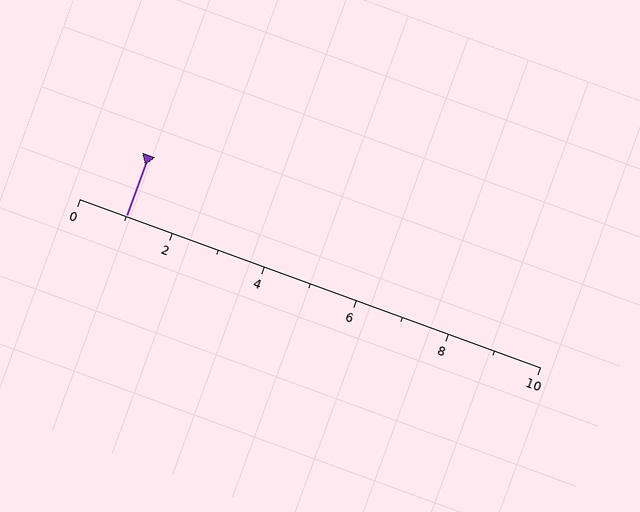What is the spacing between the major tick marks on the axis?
The major ticks are spaced 2 apart.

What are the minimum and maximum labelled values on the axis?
The axis runs from 0 to 10.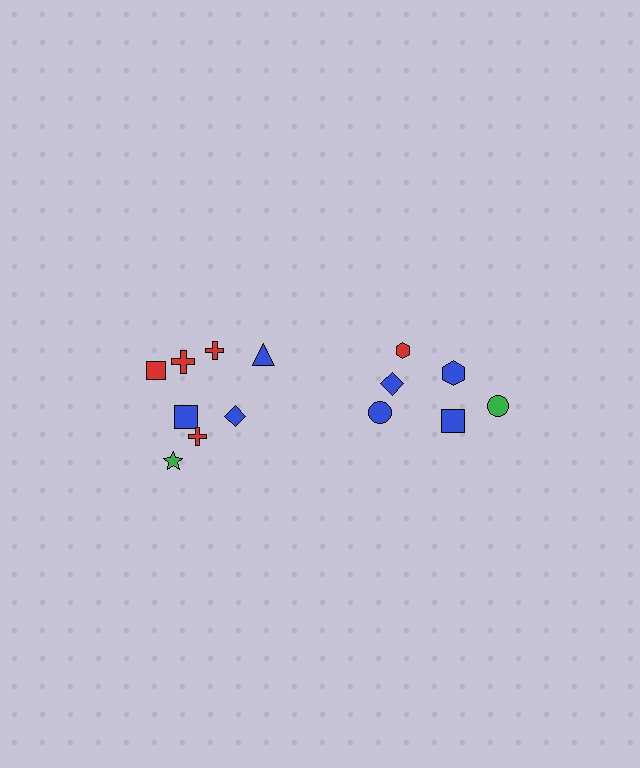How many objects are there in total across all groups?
There are 14 objects.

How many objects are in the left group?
There are 8 objects.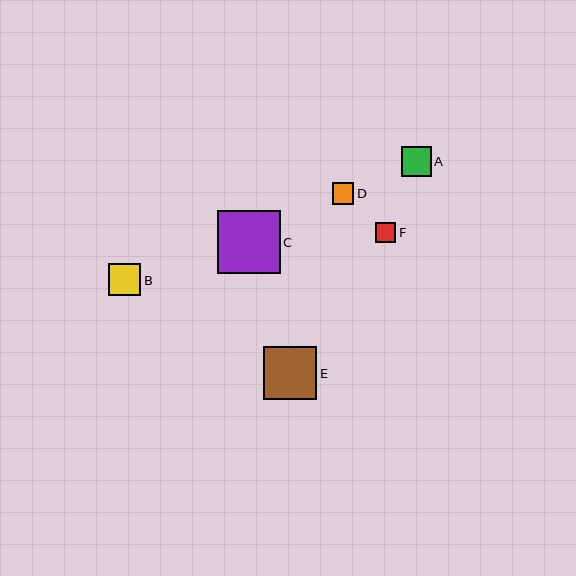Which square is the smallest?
Square F is the smallest with a size of approximately 20 pixels.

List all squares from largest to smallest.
From largest to smallest: C, E, B, A, D, F.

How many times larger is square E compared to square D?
Square E is approximately 2.5 times the size of square D.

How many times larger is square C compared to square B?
Square C is approximately 2.0 times the size of square B.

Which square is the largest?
Square C is the largest with a size of approximately 63 pixels.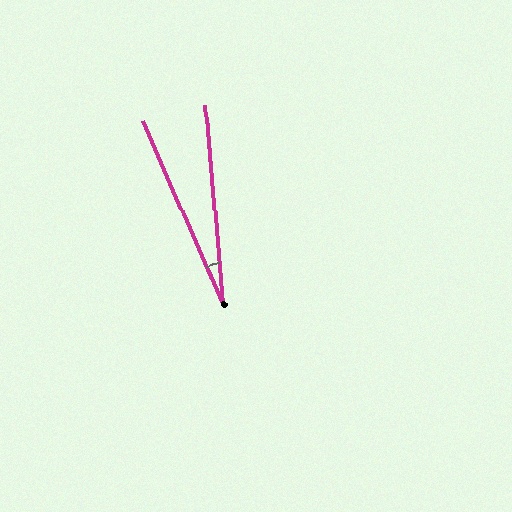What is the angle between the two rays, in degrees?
Approximately 19 degrees.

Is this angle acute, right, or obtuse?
It is acute.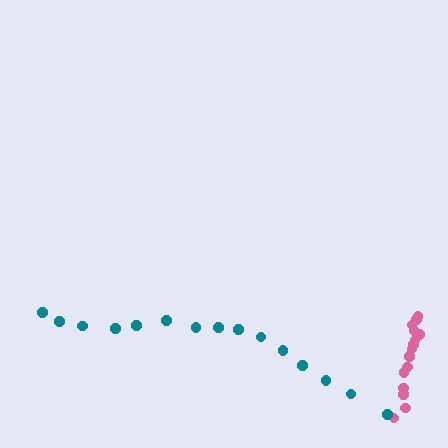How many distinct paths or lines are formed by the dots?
There are 2 distinct paths.